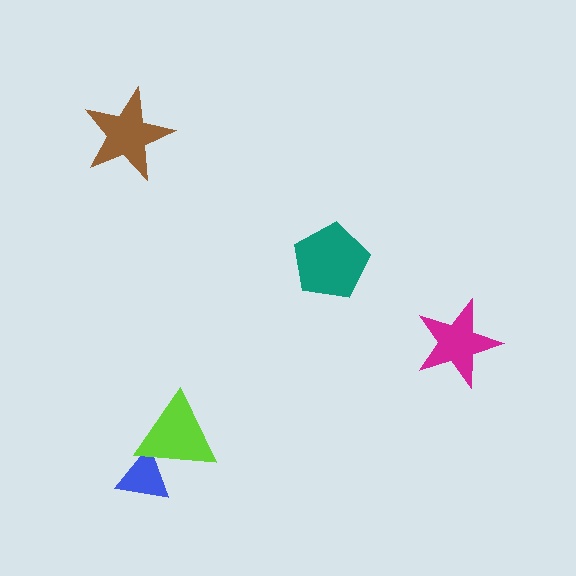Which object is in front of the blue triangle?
The lime triangle is in front of the blue triangle.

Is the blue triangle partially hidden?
Yes, it is partially covered by another shape.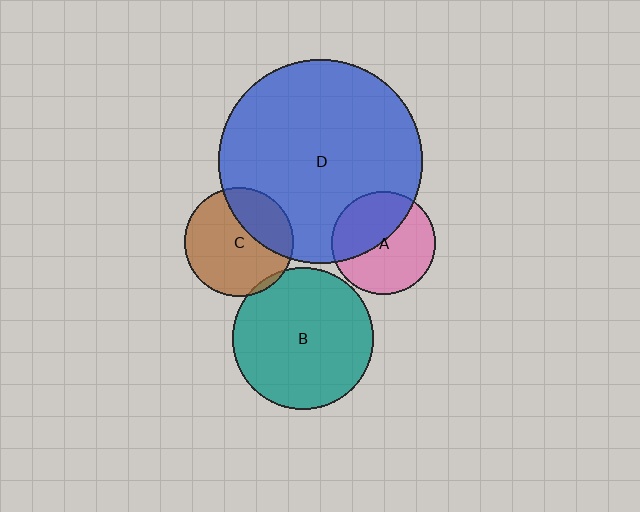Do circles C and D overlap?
Yes.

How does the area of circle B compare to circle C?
Approximately 1.7 times.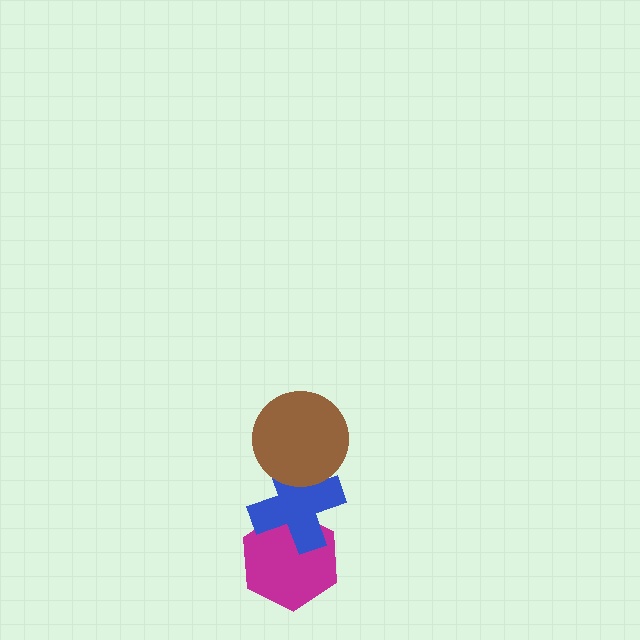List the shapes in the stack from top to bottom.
From top to bottom: the brown circle, the blue cross, the magenta hexagon.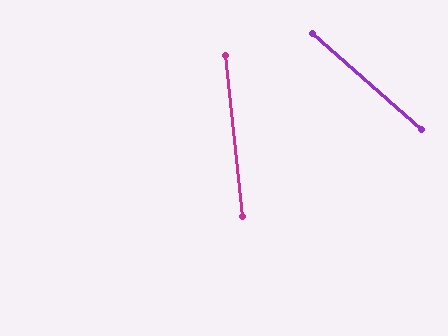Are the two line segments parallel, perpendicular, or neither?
Neither parallel nor perpendicular — they differ by about 43°.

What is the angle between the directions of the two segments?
Approximately 43 degrees.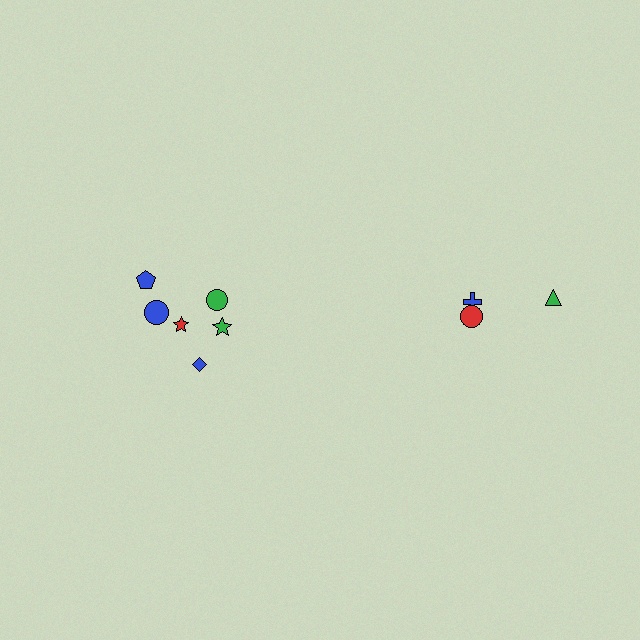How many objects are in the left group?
There are 6 objects.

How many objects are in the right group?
There are 3 objects.